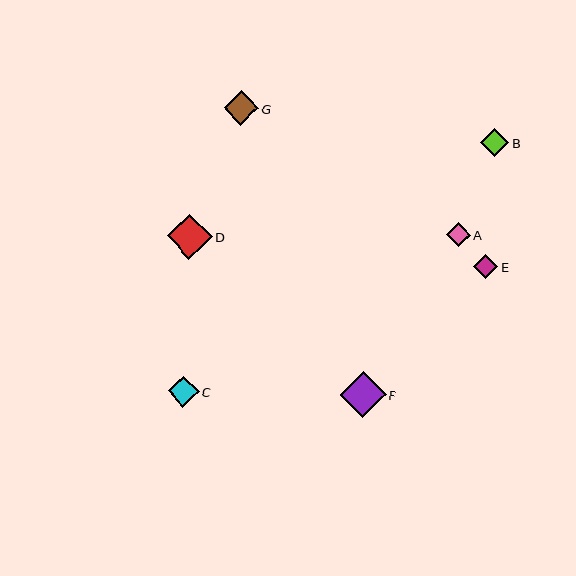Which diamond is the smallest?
Diamond A is the smallest with a size of approximately 24 pixels.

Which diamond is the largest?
Diamond F is the largest with a size of approximately 46 pixels.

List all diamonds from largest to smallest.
From largest to smallest: F, D, G, C, B, E, A.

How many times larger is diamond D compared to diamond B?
Diamond D is approximately 1.6 times the size of diamond B.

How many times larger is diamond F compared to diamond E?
Diamond F is approximately 1.9 times the size of diamond E.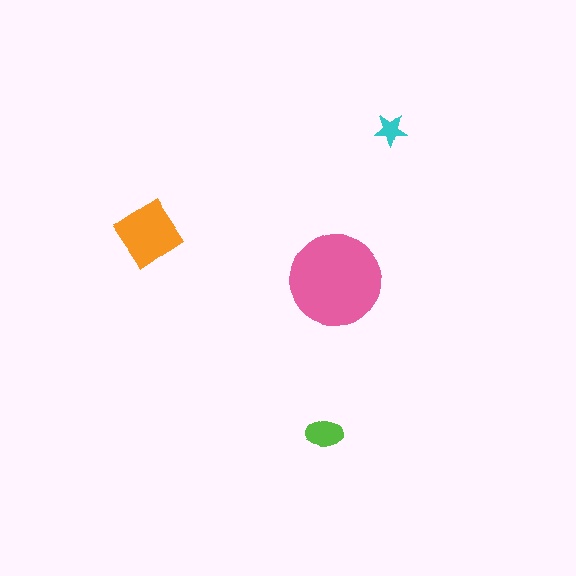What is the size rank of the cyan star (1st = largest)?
4th.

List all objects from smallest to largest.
The cyan star, the lime ellipse, the orange diamond, the pink circle.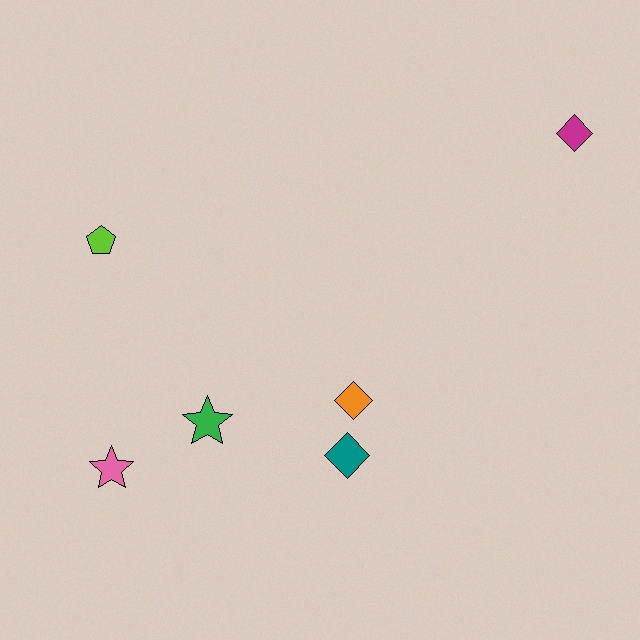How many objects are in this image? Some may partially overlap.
There are 6 objects.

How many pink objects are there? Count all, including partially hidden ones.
There is 1 pink object.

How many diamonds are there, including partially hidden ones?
There are 3 diamonds.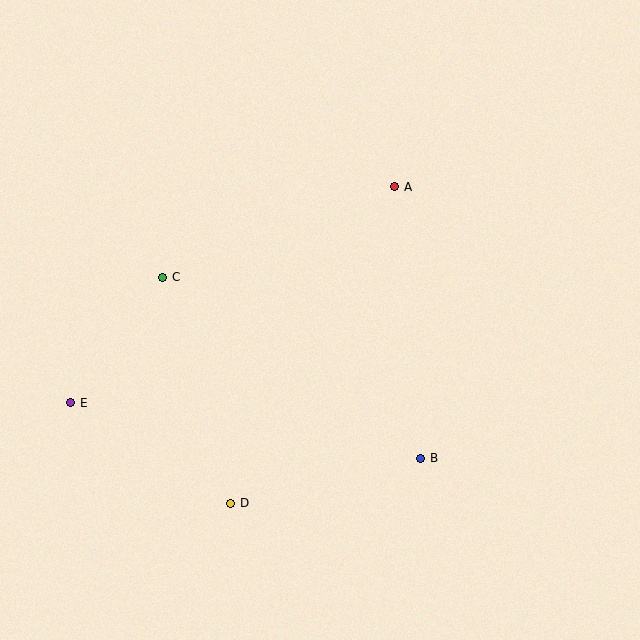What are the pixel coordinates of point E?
Point E is at (71, 403).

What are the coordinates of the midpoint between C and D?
The midpoint between C and D is at (197, 390).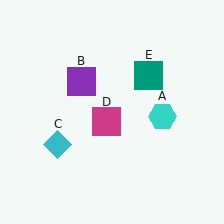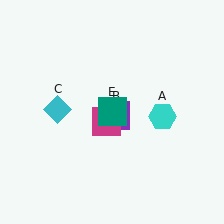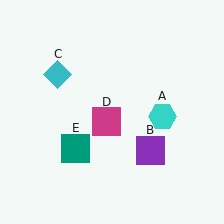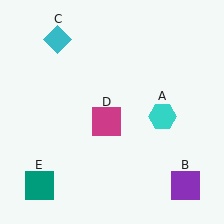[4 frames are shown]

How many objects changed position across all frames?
3 objects changed position: purple square (object B), cyan diamond (object C), teal square (object E).